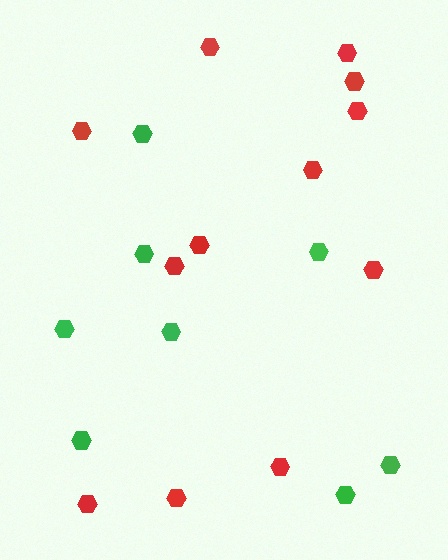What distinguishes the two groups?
There are 2 groups: one group of green hexagons (8) and one group of red hexagons (12).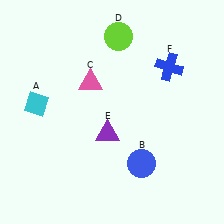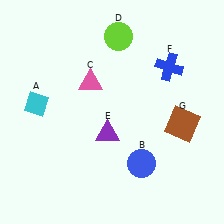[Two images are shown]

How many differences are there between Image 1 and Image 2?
There is 1 difference between the two images.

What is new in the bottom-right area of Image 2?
A brown square (G) was added in the bottom-right area of Image 2.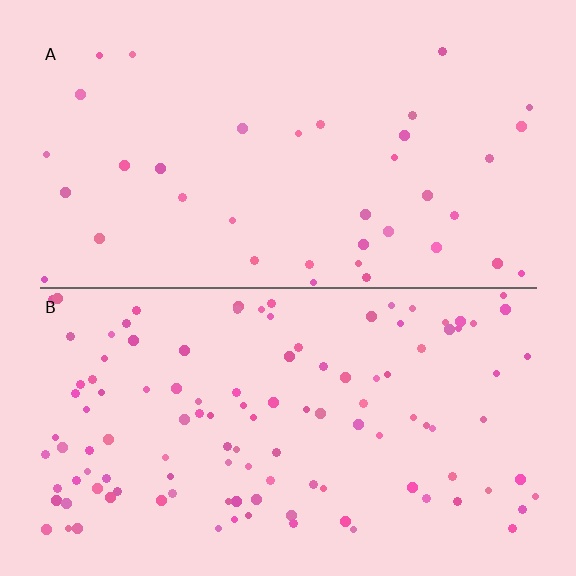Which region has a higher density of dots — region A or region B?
B (the bottom).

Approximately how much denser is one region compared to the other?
Approximately 3.1× — region B over region A.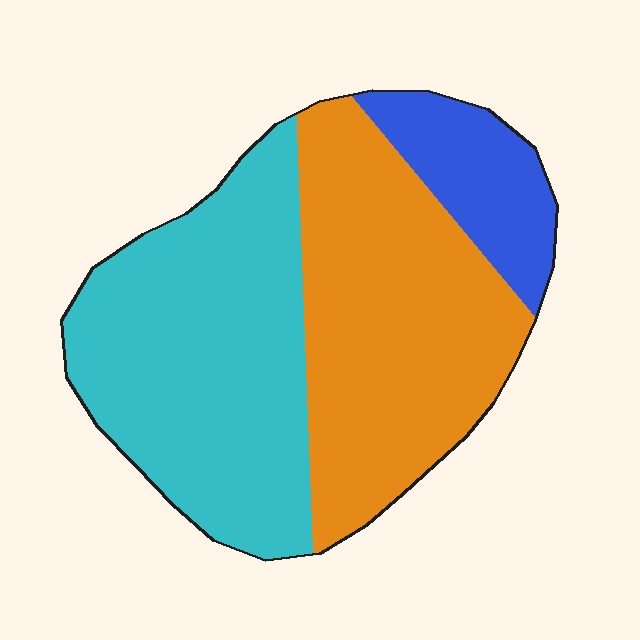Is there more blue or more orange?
Orange.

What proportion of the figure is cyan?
Cyan covers about 45% of the figure.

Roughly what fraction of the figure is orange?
Orange takes up about two fifths (2/5) of the figure.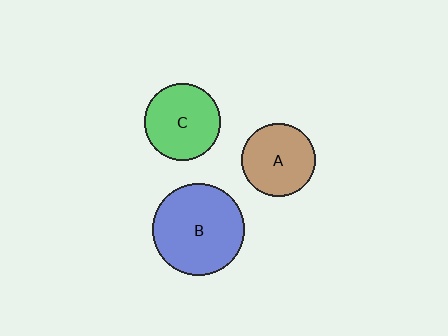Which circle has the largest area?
Circle B (blue).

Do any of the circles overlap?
No, none of the circles overlap.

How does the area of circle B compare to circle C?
Approximately 1.5 times.